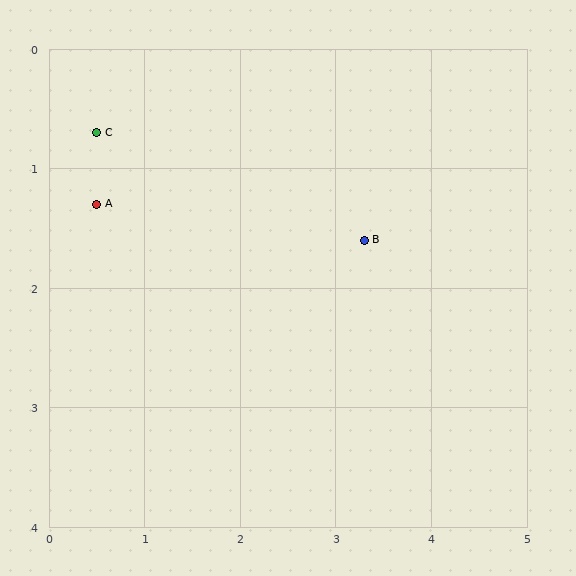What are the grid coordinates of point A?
Point A is at approximately (0.5, 1.3).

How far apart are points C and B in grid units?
Points C and B are about 2.9 grid units apart.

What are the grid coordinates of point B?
Point B is at approximately (3.3, 1.6).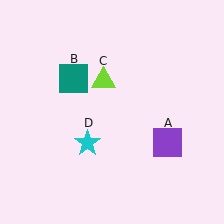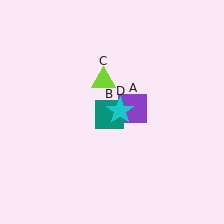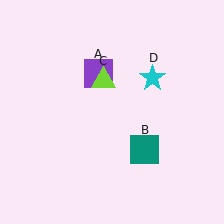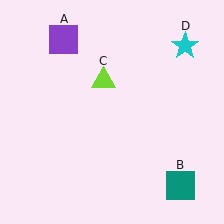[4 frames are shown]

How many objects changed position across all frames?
3 objects changed position: purple square (object A), teal square (object B), cyan star (object D).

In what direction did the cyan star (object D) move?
The cyan star (object D) moved up and to the right.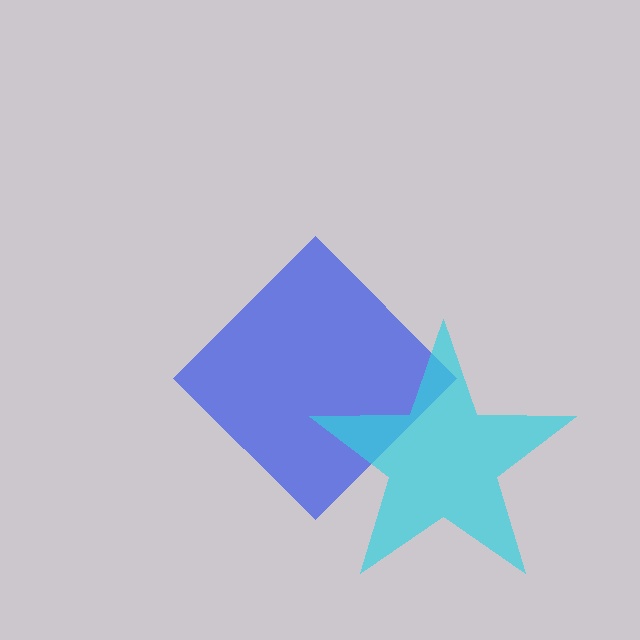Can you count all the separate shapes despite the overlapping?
Yes, there are 2 separate shapes.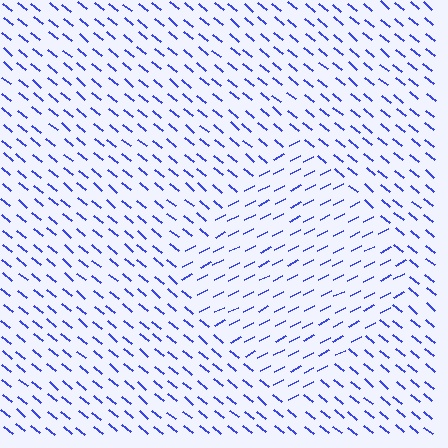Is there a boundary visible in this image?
Yes, there is a texture boundary formed by a change in line orientation.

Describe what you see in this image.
The image is filled with small blue line segments. A diamond region in the image has lines oriented differently from the surrounding lines, creating a visible texture boundary.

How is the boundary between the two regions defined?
The boundary is defined purely by a change in line orientation (approximately 66 degrees difference). All lines are the same color and thickness.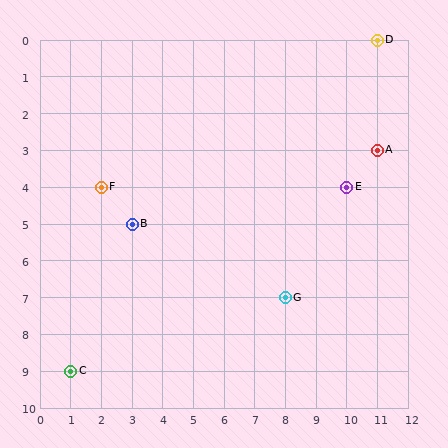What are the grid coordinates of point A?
Point A is at grid coordinates (11, 3).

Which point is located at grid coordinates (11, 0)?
Point D is at (11, 0).